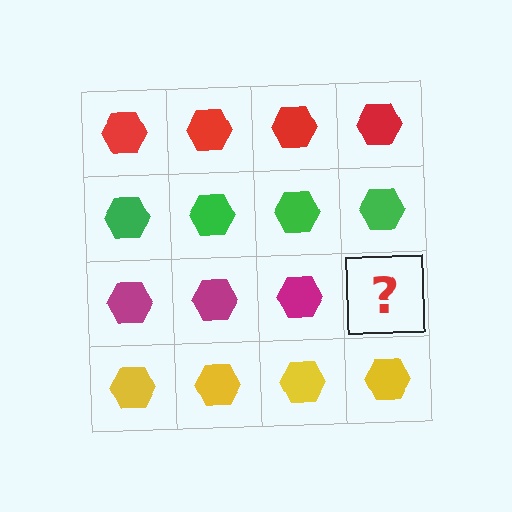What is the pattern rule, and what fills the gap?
The rule is that each row has a consistent color. The gap should be filled with a magenta hexagon.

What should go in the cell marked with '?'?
The missing cell should contain a magenta hexagon.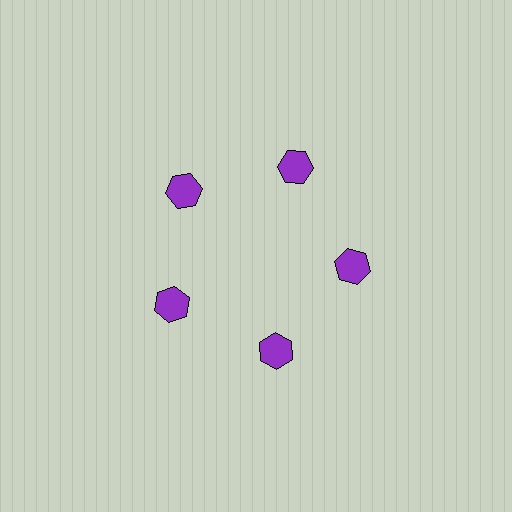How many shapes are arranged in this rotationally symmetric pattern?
There are 5 shapes, arranged in 5 groups of 1.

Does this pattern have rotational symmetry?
Yes, this pattern has 5-fold rotational symmetry. It looks the same after rotating 72 degrees around the center.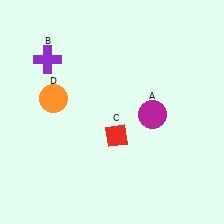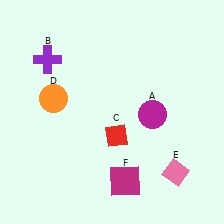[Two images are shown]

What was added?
A pink diamond (E), a magenta square (F) were added in Image 2.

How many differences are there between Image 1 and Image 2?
There are 2 differences between the two images.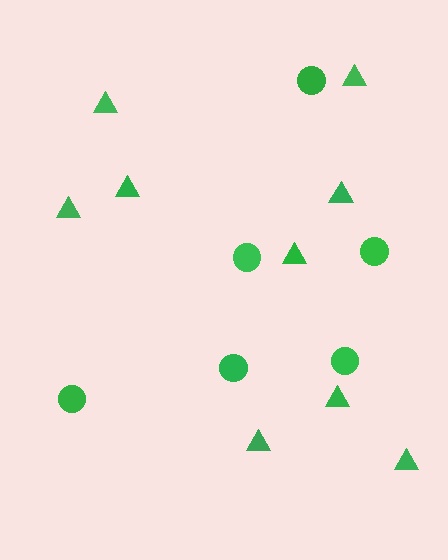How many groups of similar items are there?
There are 2 groups: one group of triangles (9) and one group of circles (6).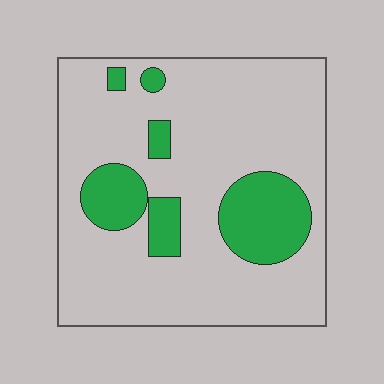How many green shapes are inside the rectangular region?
6.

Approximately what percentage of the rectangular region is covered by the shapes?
Approximately 20%.